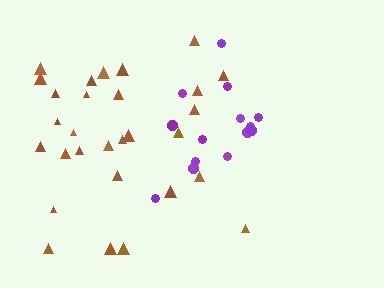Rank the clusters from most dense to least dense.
purple, brown.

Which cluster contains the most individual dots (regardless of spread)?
Brown (29).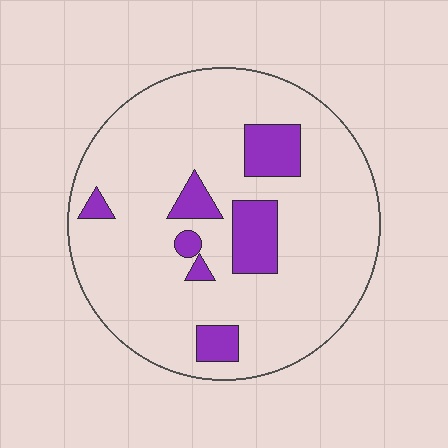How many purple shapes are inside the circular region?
7.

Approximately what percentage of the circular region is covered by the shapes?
Approximately 15%.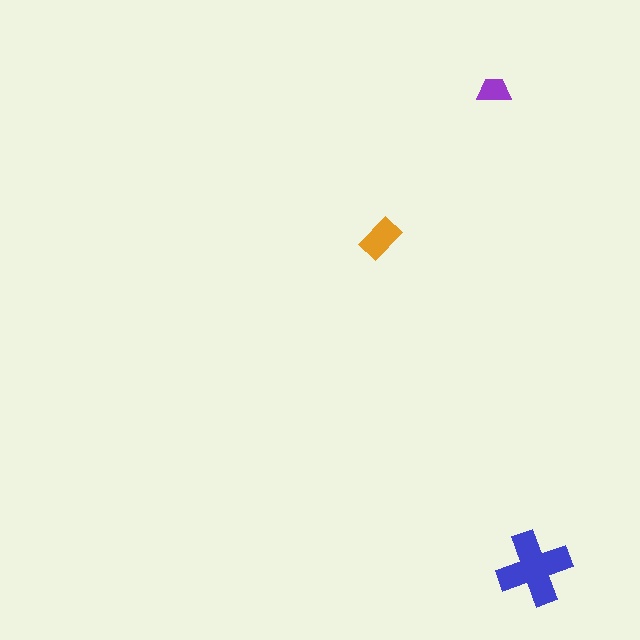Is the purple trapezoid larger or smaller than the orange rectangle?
Smaller.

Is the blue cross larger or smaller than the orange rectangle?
Larger.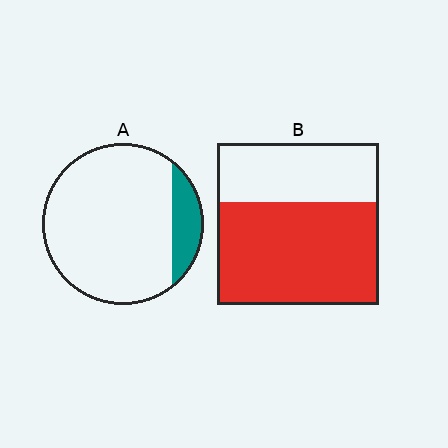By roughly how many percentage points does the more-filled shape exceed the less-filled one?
By roughly 50 percentage points (B over A).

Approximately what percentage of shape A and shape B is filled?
A is approximately 15% and B is approximately 65%.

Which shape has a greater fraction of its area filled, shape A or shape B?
Shape B.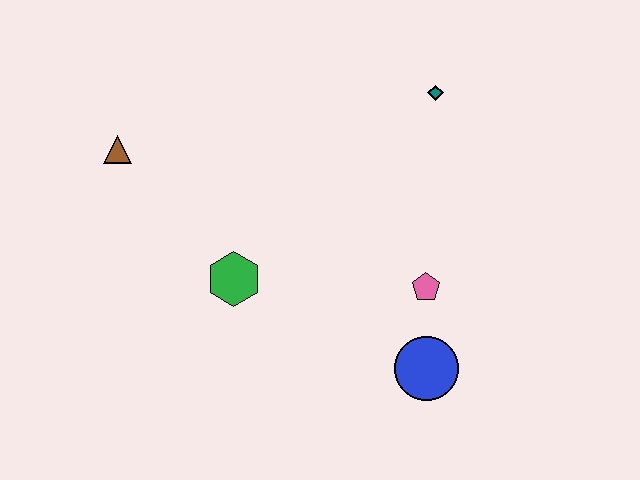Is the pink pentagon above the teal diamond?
No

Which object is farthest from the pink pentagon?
The brown triangle is farthest from the pink pentagon.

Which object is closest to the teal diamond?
The pink pentagon is closest to the teal diamond.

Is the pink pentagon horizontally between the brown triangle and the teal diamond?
Yes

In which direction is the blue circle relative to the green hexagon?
The blue circle is to the right of the green hexagon.